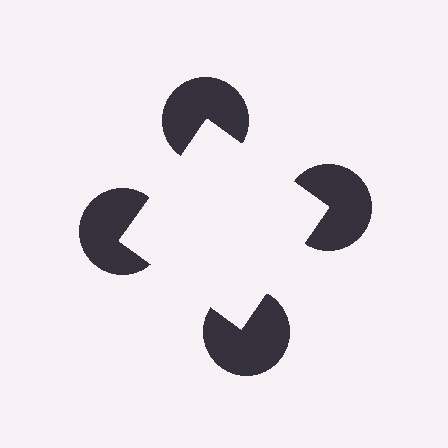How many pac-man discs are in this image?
There are 4 — one at each vertex of the illusory square.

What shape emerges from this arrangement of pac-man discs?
An illusory square — its edges are inferred from the aligned wedge cuts in the pac-man discs, not physically drawn.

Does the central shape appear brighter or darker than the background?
It typically appears slightly brighter than the background, even though no actual brightness change is drawn.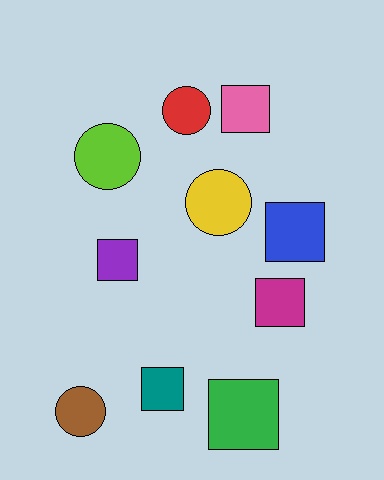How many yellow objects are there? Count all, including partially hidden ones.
There is 1 yellow object.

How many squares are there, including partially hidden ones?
There are 6 squares.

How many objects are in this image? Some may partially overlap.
There are 10 objects.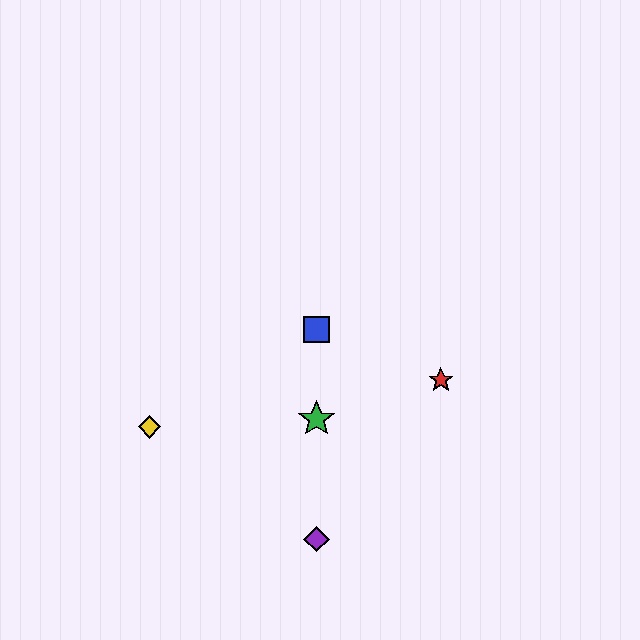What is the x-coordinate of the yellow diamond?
The yellow diamond is at x≈150.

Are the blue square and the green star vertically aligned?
Yes, both are at x≈317.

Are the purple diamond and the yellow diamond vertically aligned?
No, the purple diamond is at x≈317 and the yellow diamond is at x≈150.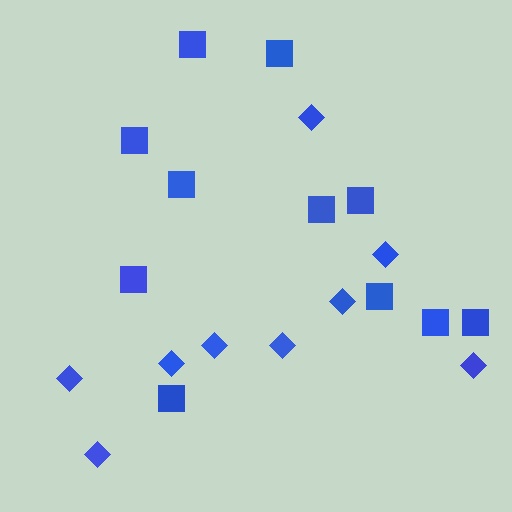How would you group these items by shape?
There are 2 groups: one group of squares (11) and one group of diamonds (9).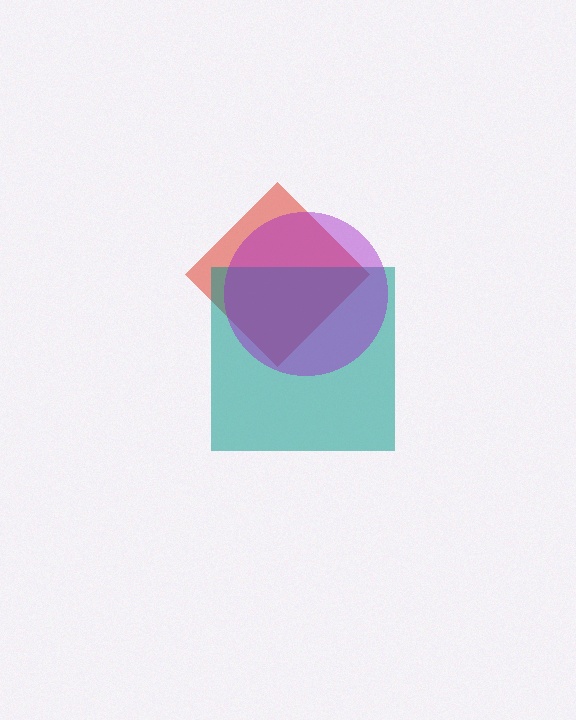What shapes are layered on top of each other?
The layered shapes are: a red diamond, a teal square, a purple circle.